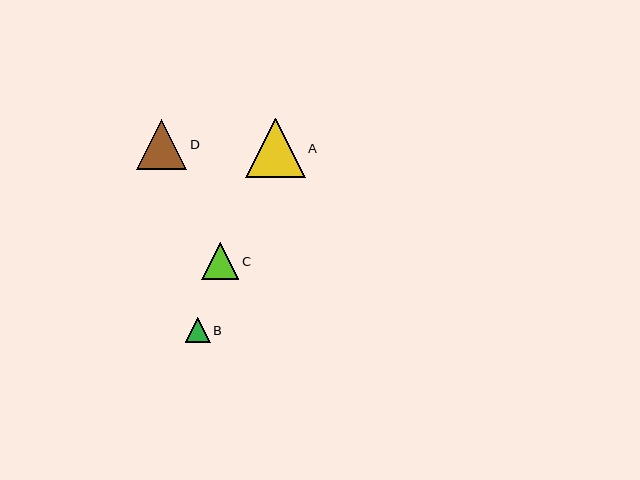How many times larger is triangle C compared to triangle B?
Triangle C is approximately 1.5 times the size of triangle B.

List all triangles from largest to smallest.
From largest to smallest: A, D, C, B.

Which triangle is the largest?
Triangle A is the largest with a size of approximately 59 pixels.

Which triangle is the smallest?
Triangle B is the smallest with a size of approximately 25 pixels.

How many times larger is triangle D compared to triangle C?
Triangle D is approximately 1.4 times the size of triangle C.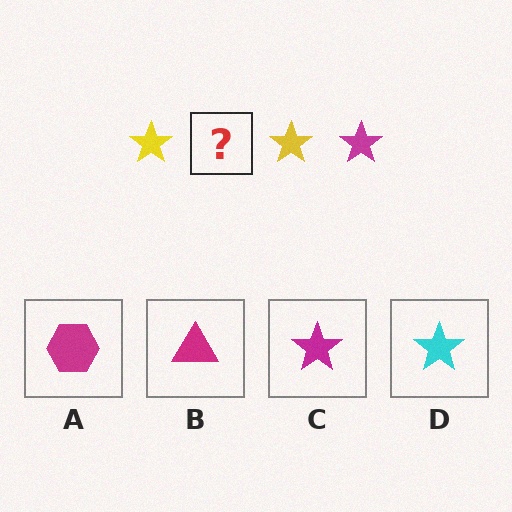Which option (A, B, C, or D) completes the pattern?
C.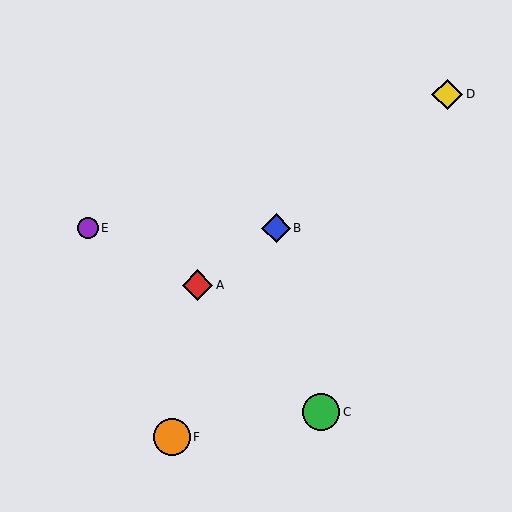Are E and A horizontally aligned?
No, E is at y≈228 and A is at y≈285.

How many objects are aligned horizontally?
2 objects (B, E) are aligned horizontally.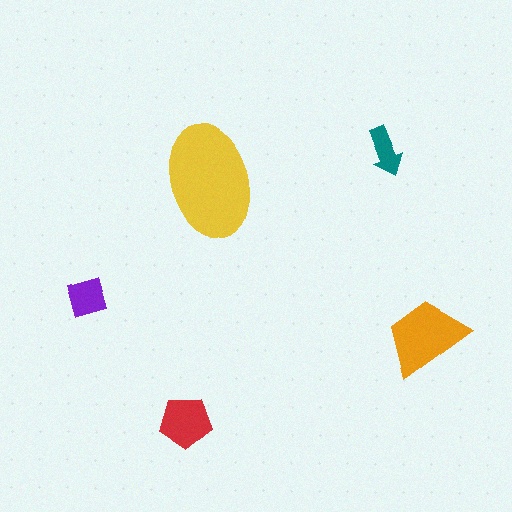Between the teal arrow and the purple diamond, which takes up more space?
The purple diamond.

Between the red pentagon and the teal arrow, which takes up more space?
The red pentagon.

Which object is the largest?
The yellow ellipse.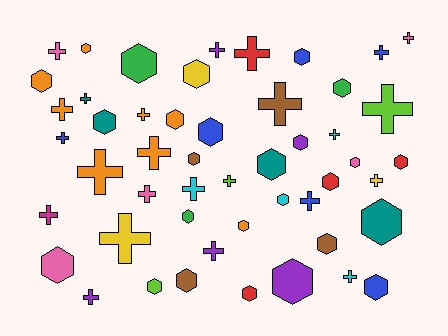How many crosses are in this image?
There are 24 crosses.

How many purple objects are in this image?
There are 5 purple objects.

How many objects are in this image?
There are 50 objects.